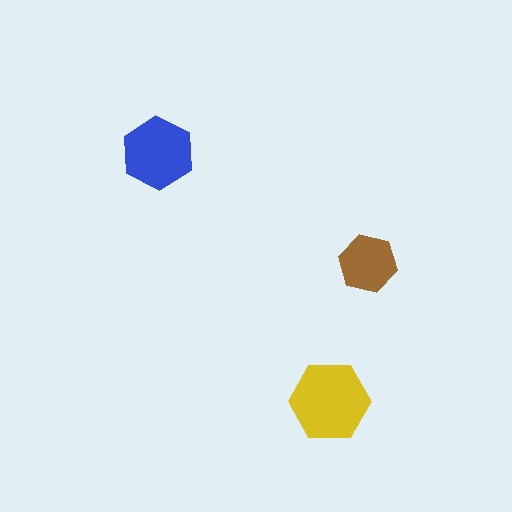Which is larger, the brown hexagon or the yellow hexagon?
The yellow one.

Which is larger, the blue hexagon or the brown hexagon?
The blue one.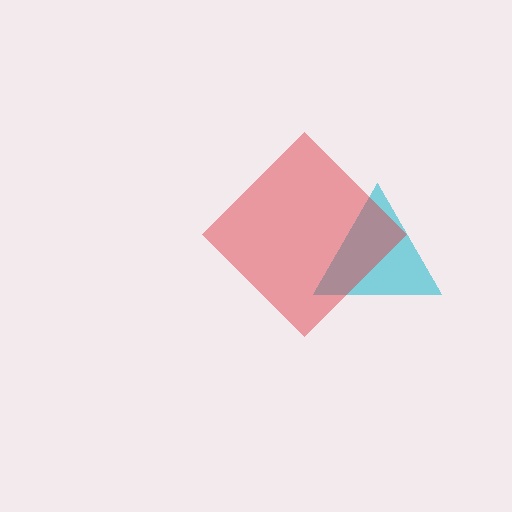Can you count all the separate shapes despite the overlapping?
Yes, there are 2 separate shapes.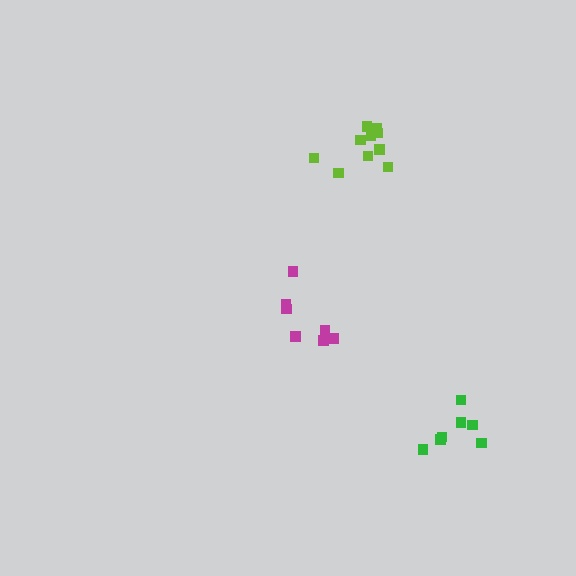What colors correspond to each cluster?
The clusters are colored: lime, magenta, green.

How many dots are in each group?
Group 1: 10 dots, Group 2: 7 dots, Group 3: 7 dots (24 total).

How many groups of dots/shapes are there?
There are 3 groups.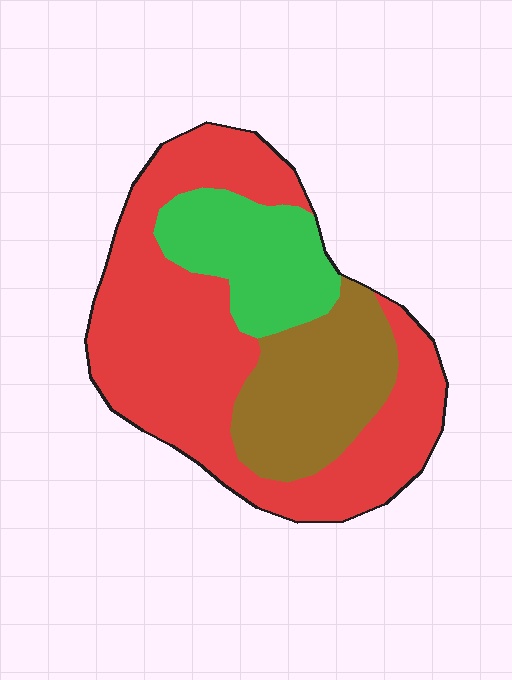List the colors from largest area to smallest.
From largest to smallest: red, brown, green.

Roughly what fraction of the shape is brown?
Brown covers 23% of the shape.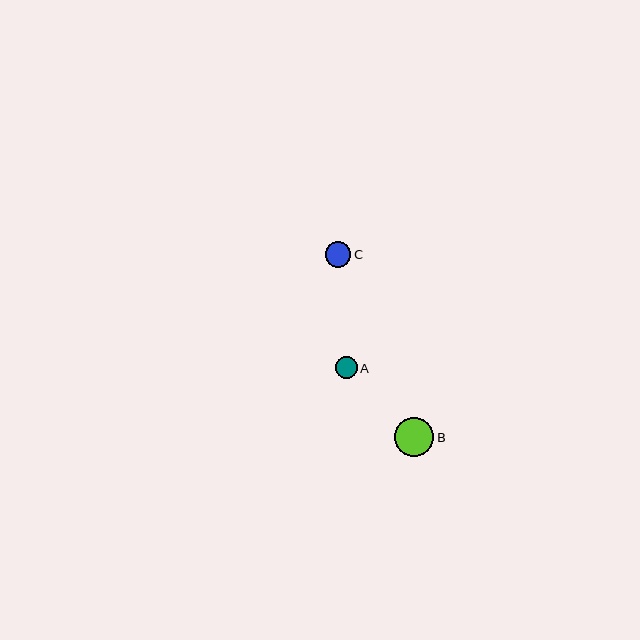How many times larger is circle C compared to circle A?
Circle C is approximately 1.2 times the size of circle A.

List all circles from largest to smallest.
From largest to smallest: B, C, A.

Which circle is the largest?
Circle B is the largest with a size of approximately 39 pixels.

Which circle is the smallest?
Circle A is the smallest with a size of approximately 22 pixels.